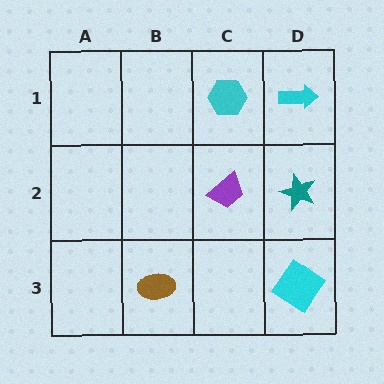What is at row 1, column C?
A cyan hexagon.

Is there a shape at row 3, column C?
No, that cell is empty.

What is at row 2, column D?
A teal star.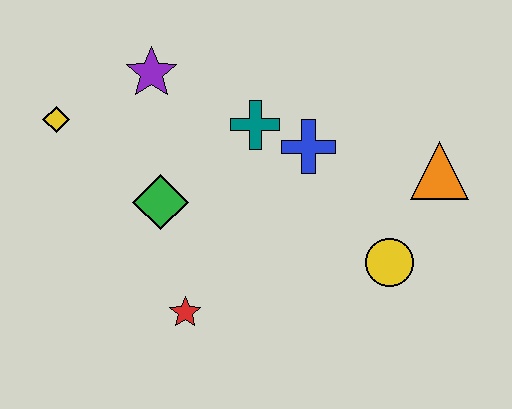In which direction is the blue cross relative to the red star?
The blue cross is above the red star.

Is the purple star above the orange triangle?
Yes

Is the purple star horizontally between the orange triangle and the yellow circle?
No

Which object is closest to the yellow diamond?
The purple star is closest to the yellow diamond.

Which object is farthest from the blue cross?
The yellow diamond is farthest from the blue cross.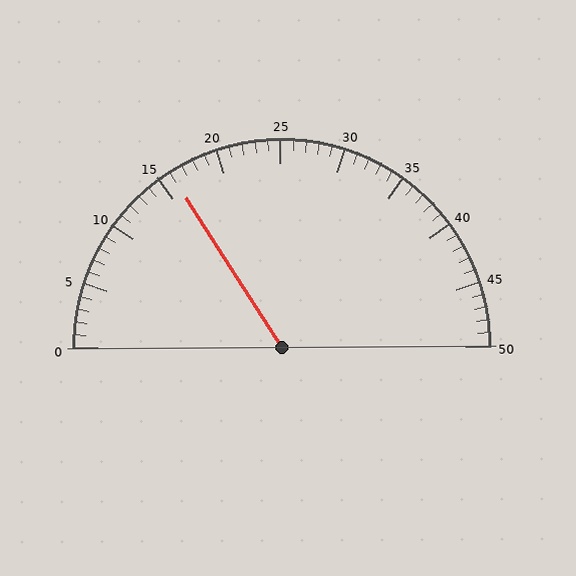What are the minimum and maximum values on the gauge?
The gauge ranges from 0 to 50.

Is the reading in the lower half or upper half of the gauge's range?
The reading is in the lower half of the range (0 to 50).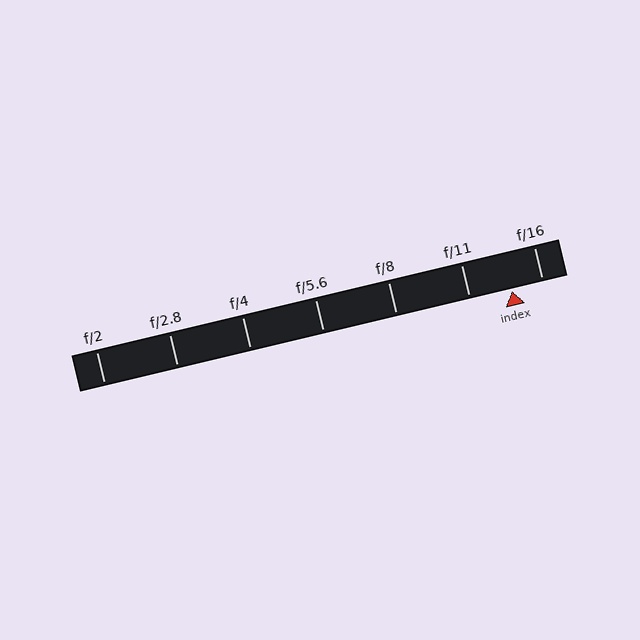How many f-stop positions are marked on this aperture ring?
There are 7 f-stop positions marked.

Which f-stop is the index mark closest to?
The index mark is closest to f/16.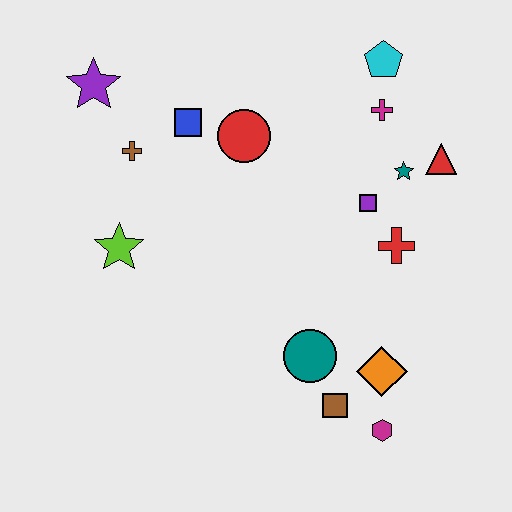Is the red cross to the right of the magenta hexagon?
Yes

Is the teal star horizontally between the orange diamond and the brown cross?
No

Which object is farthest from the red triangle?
The purple star is farthest from the red triangle.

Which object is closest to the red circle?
The blue square is closest to the red circle.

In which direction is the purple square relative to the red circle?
The purple square is to the right of the red circle.